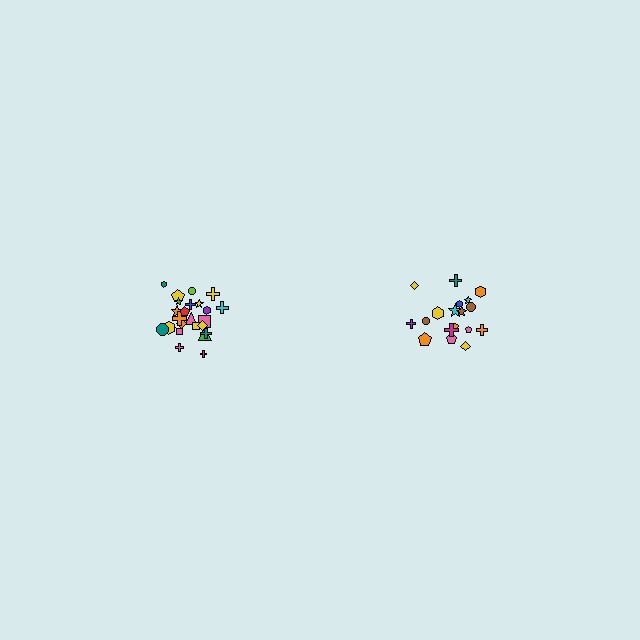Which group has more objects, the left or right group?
The left group.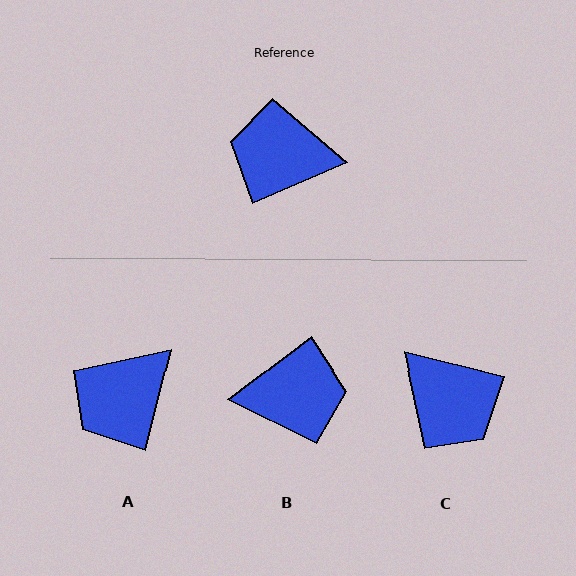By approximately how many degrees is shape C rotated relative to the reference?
Approximately 143 degrees counter-clockwise.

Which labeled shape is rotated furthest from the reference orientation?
B, about 166 degrees away.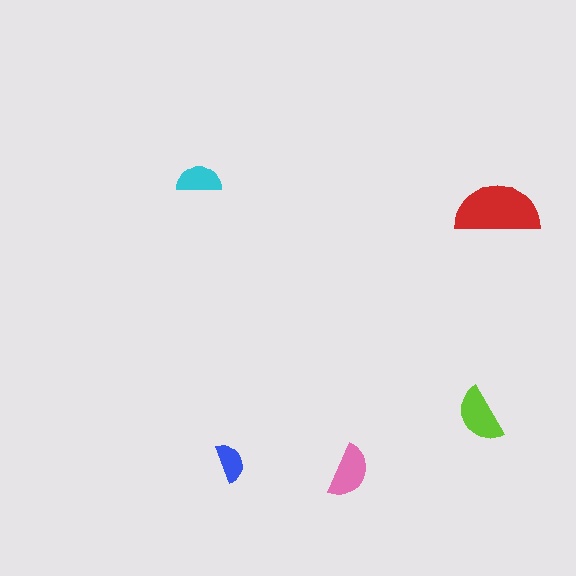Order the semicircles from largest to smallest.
the red one, the lime one, the pink one, the cyan one, the blue one.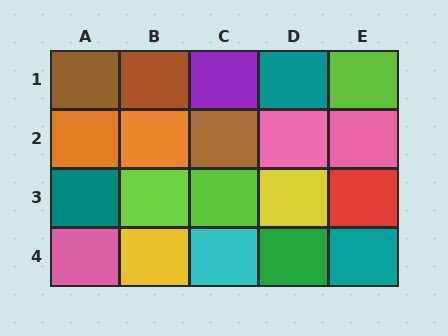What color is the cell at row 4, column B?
Yellow.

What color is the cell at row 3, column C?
Lime.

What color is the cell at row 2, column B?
Orange.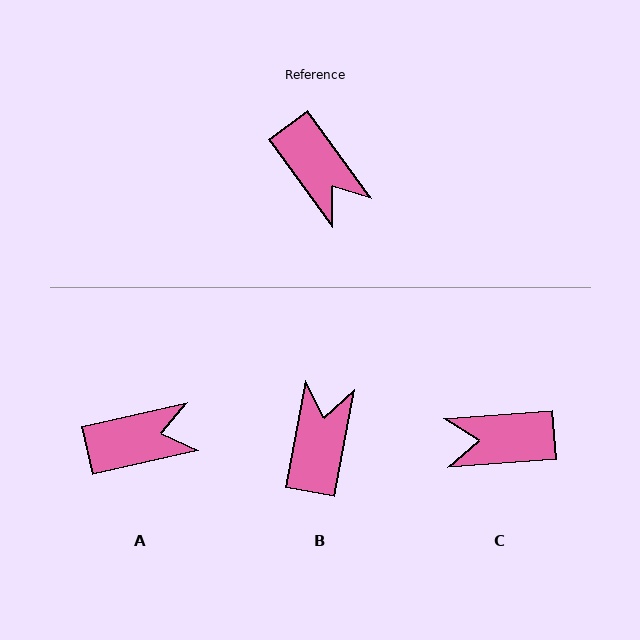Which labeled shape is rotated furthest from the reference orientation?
B, about 134 degrees away.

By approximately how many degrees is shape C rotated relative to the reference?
Approximately 122 degrees clockwise.